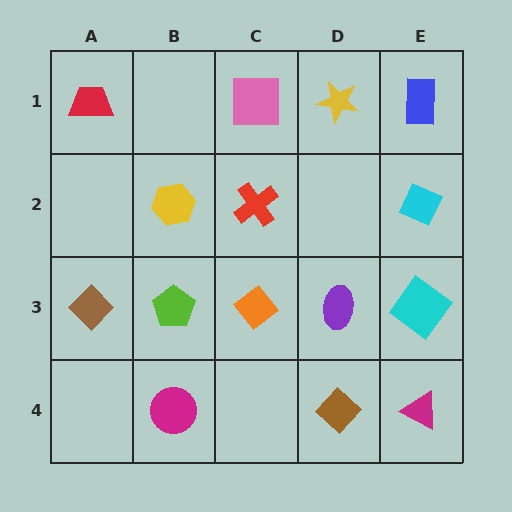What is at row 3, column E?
A cyan diamond.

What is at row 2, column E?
A cyan diamond.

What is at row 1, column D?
A yellow star.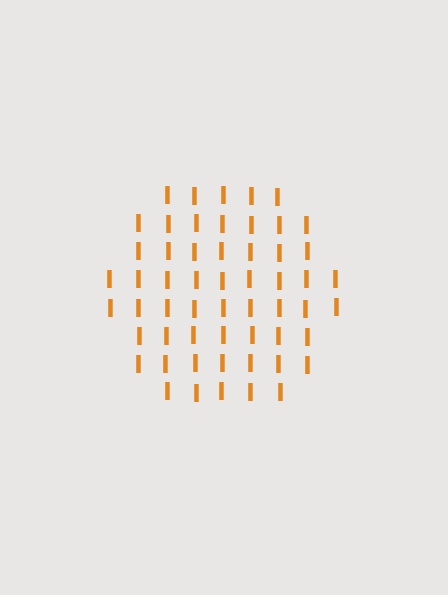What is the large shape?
The large shape is a hexagon.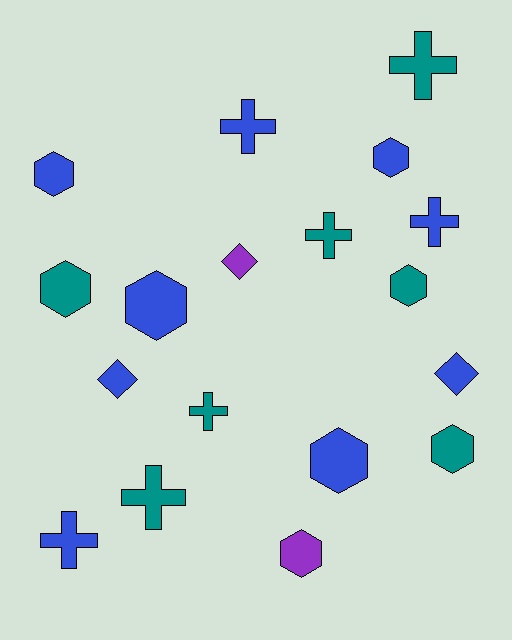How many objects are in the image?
There are 18 objects.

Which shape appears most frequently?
Hexagon, with 8 objects.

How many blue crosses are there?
There are 3 blue crosses.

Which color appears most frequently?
Blue, with 9 objects.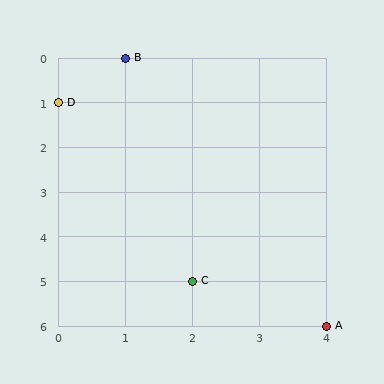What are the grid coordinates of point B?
Point B is at grid coordinates (1, 0).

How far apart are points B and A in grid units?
Points B and A are 3 columns and 6 rows apart (about 6.7 grid units diagonally).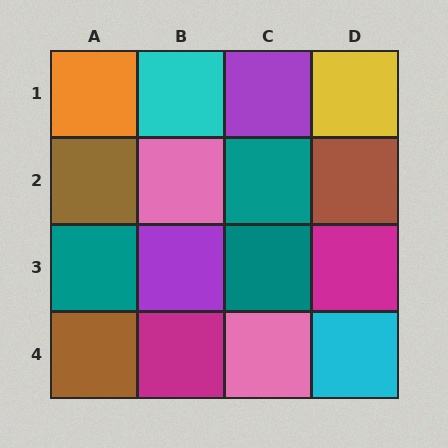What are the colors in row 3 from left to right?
Teal, purple, teal, magenta.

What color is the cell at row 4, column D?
Cyan.